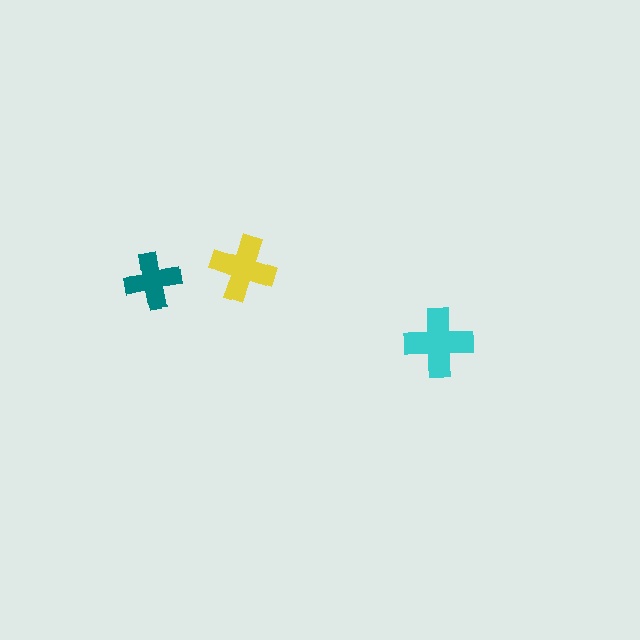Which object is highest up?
The yellow cross is topmost.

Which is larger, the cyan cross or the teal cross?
The cyan one.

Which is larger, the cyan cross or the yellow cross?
The cyan one.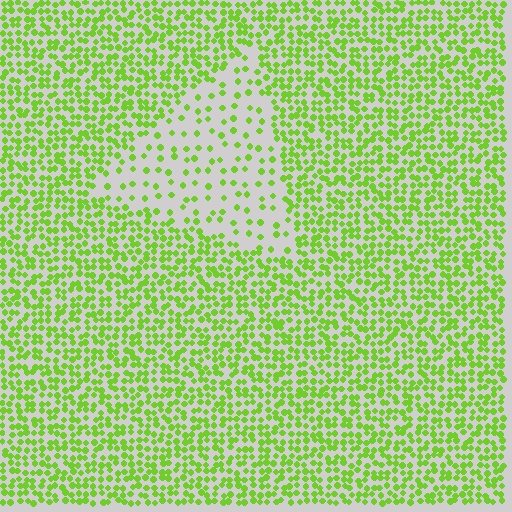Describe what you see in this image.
The image contains small lime elements arranged at two different densities. A triangle-shaped region is visible where the elements are less densely packed than the surrounding area.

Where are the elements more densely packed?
The elements are more densely packed outside the triangle boundary.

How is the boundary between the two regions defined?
The boundary is defined by a change in element density (approximately 2.8x ratio). All elements are the same color, size, and shape.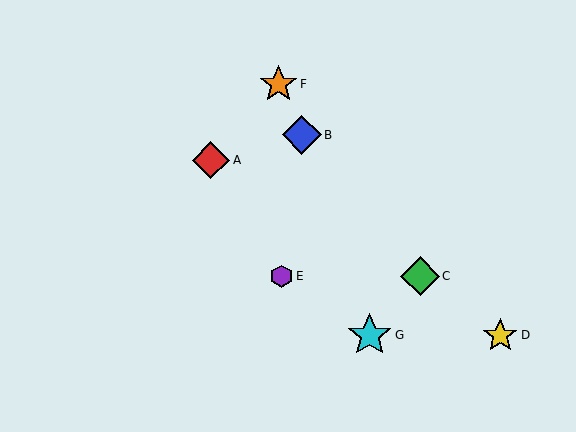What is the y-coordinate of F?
Object F is at y≈84.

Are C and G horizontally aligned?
No, C is at y≈276 and G is at y≈335.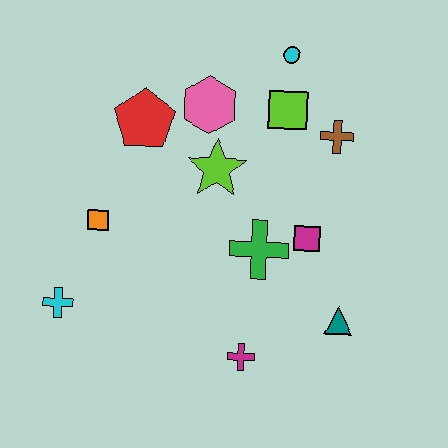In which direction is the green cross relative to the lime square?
The green cross is below the lime square.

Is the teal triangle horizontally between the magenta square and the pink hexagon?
No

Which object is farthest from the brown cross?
The cyan cross is farthest from the brown cross.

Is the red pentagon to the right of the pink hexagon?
No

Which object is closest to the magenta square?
The green cross is closest to the magenta square.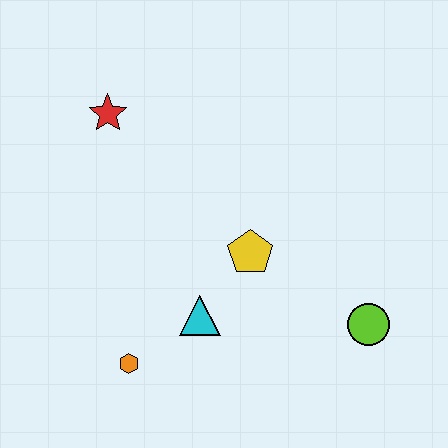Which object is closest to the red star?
The yellow pentagon is closest to the red star.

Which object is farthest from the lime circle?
The red star is farthest from the lime circle.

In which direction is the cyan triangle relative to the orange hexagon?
The cyan triangle is to the right of the orange hexagon.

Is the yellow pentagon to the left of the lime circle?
Yes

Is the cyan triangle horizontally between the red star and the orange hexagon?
No